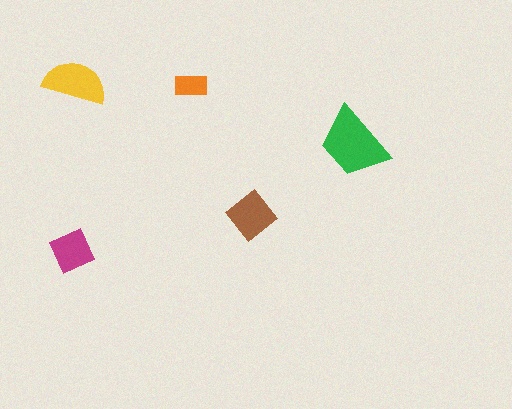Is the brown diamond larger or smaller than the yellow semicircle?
Smaller.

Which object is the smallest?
The orange rectangle.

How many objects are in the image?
There are 5 objects in the image.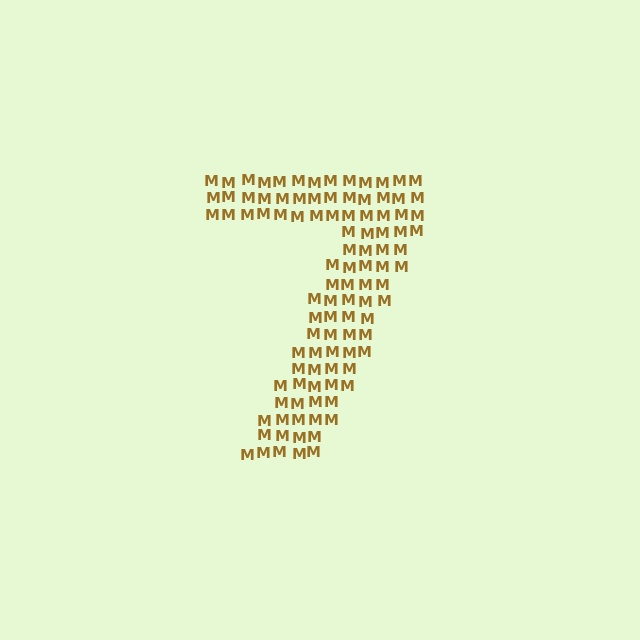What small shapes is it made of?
It is made of small letter M's.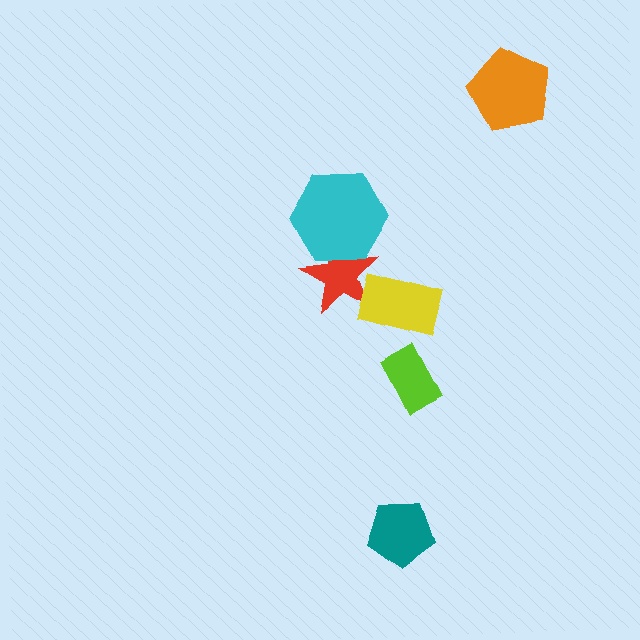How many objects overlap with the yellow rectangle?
1 object overlaps with the yellow rectangle.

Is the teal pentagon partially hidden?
No, no other shape covers it.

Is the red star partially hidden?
Yes, it is partially covered by another shape.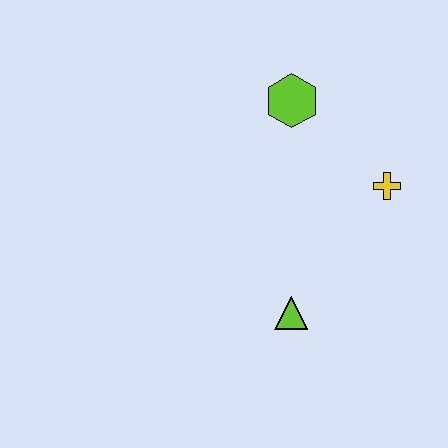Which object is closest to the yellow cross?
The lime hexagon is closest to the yellow cross.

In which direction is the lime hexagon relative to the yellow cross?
The lime hexagon is to the left of the yellow cross.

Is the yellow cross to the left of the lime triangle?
No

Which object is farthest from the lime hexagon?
The lime triangle is farthest from the lime hexagon.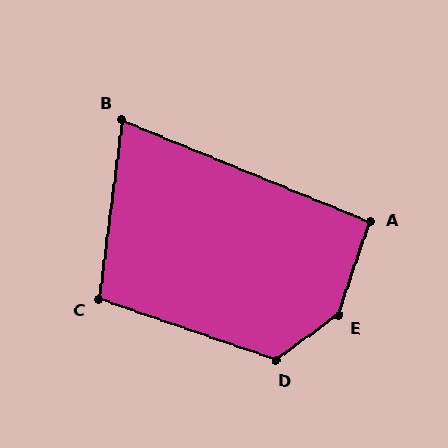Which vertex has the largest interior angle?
E, at approximately 145 degrees.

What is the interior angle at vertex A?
Approximately 93 degrees (approximately right).